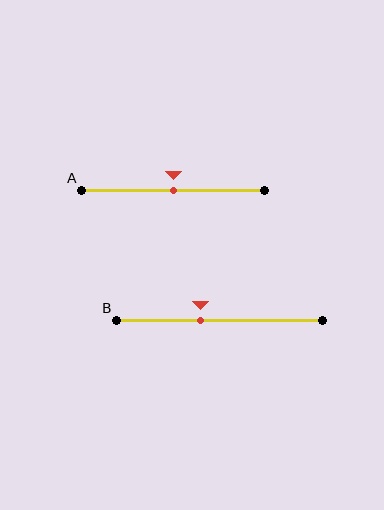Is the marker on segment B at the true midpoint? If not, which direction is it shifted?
No, the marker on segment B is shifted to the left by about 9% of the segment length.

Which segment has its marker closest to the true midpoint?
Segment A has its marker closest to the true midpoint.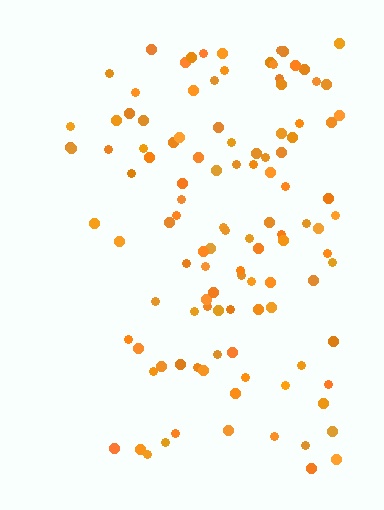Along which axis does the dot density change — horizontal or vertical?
Horizontal.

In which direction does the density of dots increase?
From left to right, with the right side densest.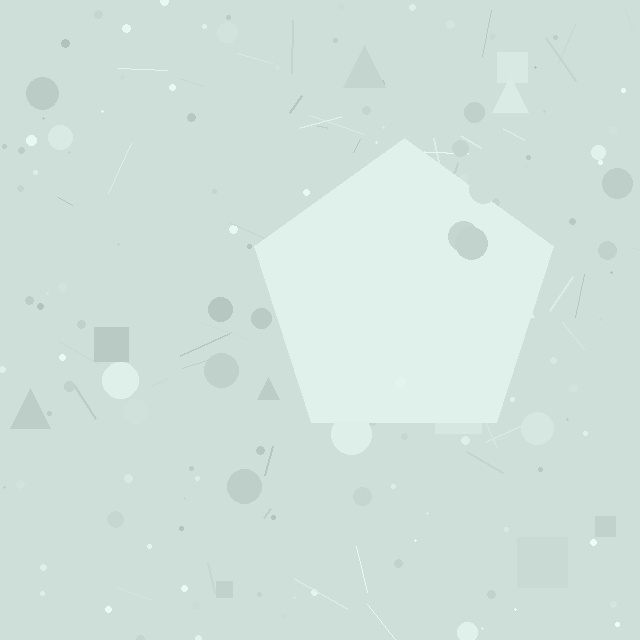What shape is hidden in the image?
A pentagon is hidden in the image.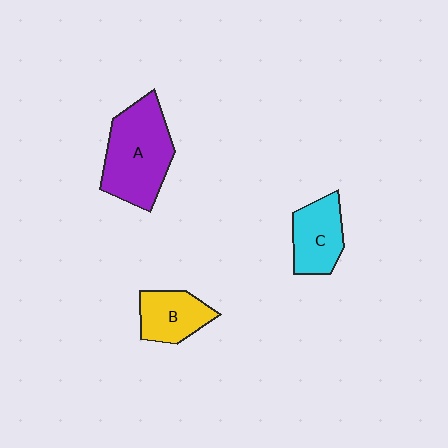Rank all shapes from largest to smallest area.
From largest to smallest: A (purple), C (cyan), B (yellow).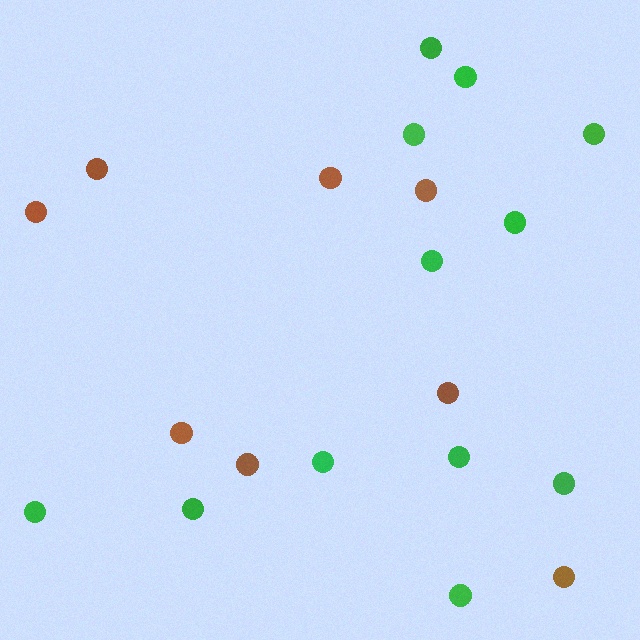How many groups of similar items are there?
There are 2 groups: one group of brown circles (8) and one group of green circles (12).